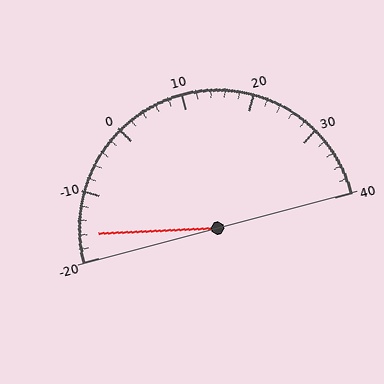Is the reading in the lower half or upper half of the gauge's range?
The reading is in the lower half of the range (-20 to 40).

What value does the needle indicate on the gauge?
The needle indicates approximately -16.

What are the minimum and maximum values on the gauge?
The gauge ranges from -20 to 40.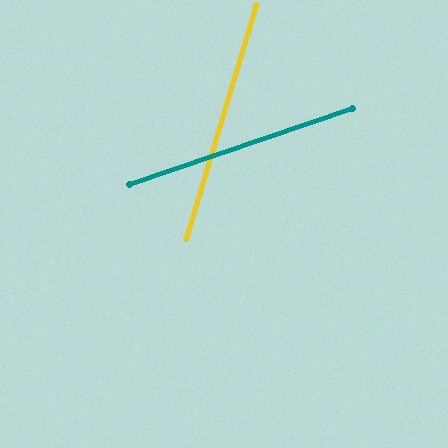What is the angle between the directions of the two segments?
Approximately 55 degrees.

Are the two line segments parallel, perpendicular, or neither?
Neither parallel nor perpendicular — they differ by about 55°.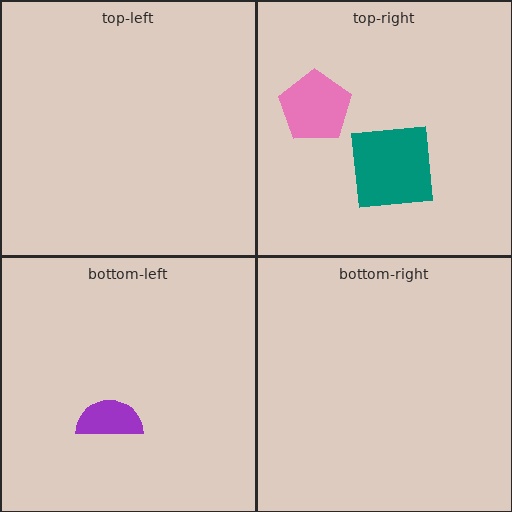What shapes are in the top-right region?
The teal square, the pink pentagon.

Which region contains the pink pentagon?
The top-right region.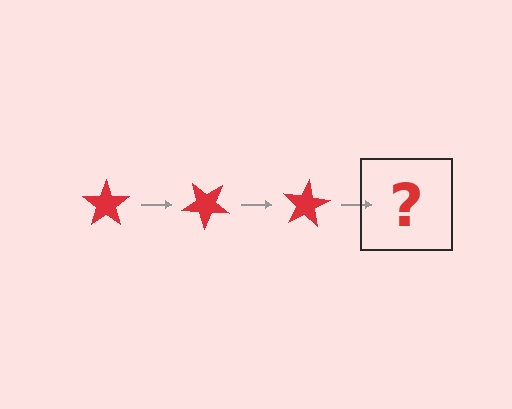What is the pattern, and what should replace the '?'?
The pattern is that the star rotates 40 degrees each step. The '?' should be a red star rotated 120 degrees.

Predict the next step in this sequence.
The next step is a red star rotated 120 degrees.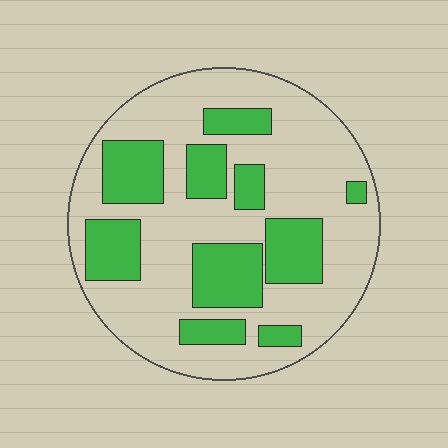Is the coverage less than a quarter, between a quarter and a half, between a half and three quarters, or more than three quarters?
Between a quarter and a half.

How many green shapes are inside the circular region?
10.